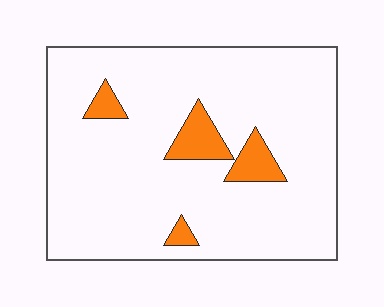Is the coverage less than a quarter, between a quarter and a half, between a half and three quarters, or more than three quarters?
Less than a quarter.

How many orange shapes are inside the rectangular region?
4.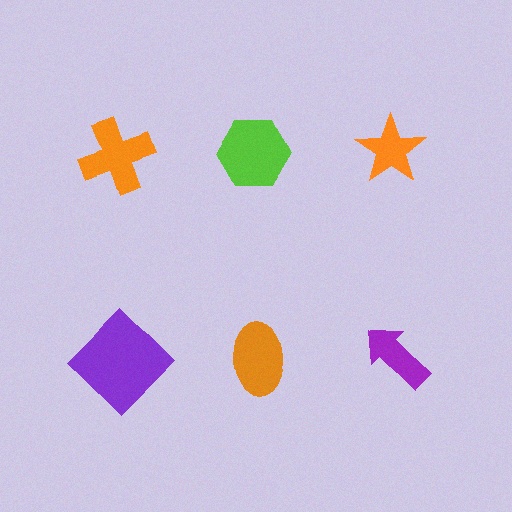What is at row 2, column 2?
An orange ellipse.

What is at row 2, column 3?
A purple arrow.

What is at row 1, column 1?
An orange cross.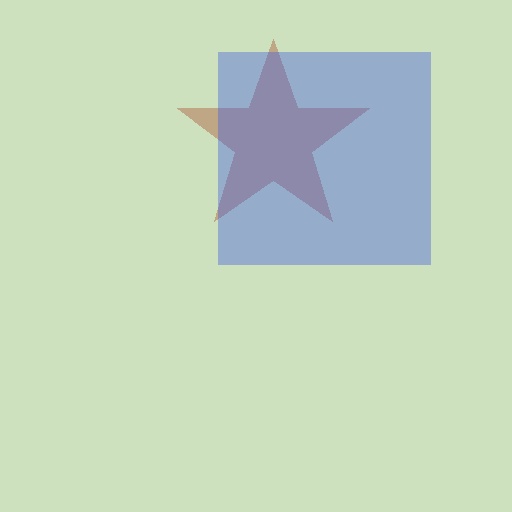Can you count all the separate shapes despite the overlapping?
Yes, there are 2 separate shapes.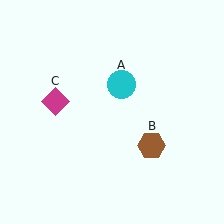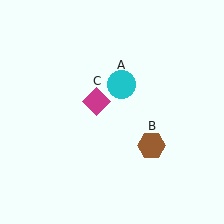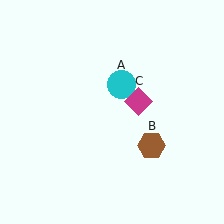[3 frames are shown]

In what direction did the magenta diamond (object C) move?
The magenta diamond (object C) moved right.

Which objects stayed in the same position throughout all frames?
Cyan circle (object A) and brown hexagon (object B) remained stationary.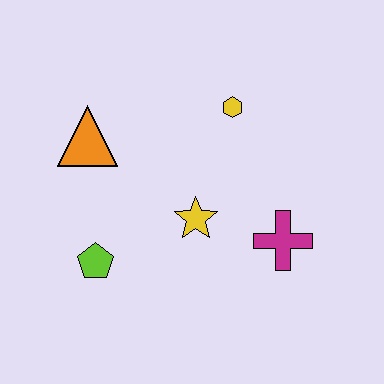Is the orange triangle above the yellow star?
Yes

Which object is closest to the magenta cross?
The yellow star is closest to the magenta cross.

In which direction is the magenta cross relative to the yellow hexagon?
The magenta cross is below the yellow hexagon.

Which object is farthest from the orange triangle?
The magenta cross is farthest from the orange triangle.